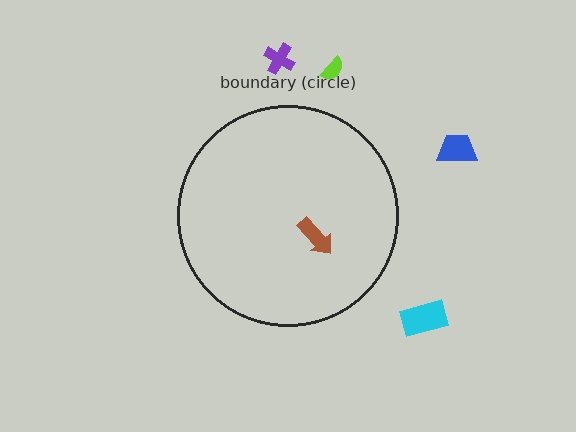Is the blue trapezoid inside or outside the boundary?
Outside.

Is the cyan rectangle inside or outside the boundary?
Outside.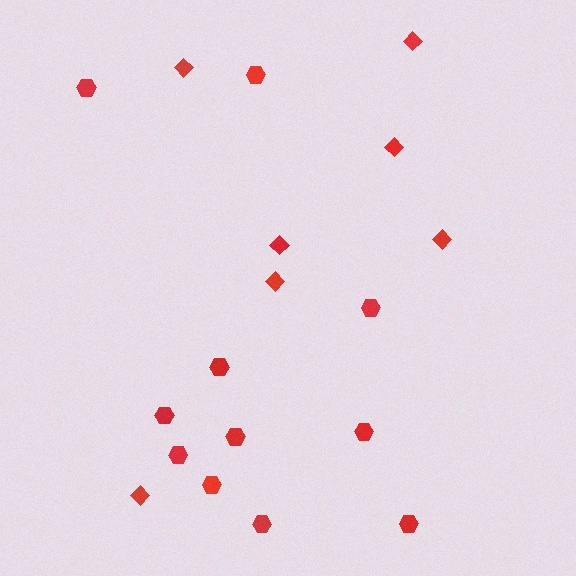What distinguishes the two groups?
There are 2 groups: one group of hexagons (11) and one group of diamonds (7).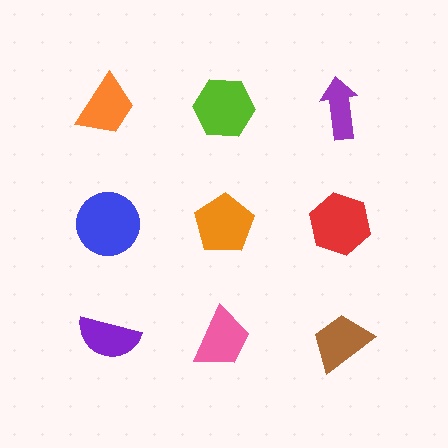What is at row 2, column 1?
A blue circle.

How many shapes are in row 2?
3 shapes.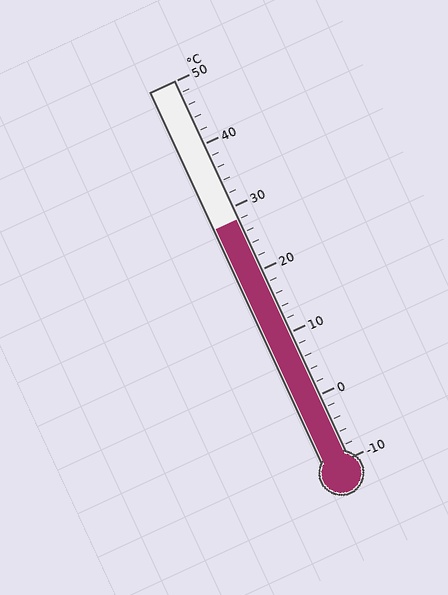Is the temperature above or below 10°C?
The temperature is above 10°C.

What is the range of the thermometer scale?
The thermometer scale ranges from -10°C to 50°C.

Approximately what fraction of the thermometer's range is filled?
The thermometer is filled to approximately 65% of its range.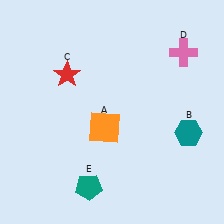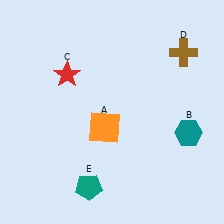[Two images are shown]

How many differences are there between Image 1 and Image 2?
There is 1 difference between the two images.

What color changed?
The cross (D) changed from pink in Image 1 to brown in Image 2.